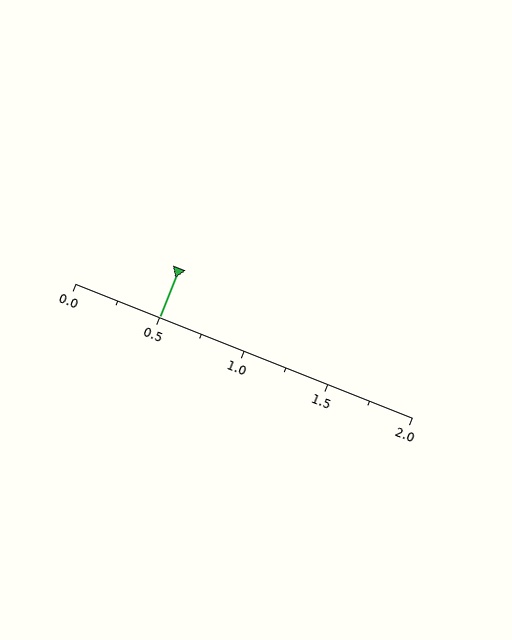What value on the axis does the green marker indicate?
The marker indicates approximately 0.5.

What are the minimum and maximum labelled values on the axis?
The axis runs from 0.0 to 2.0.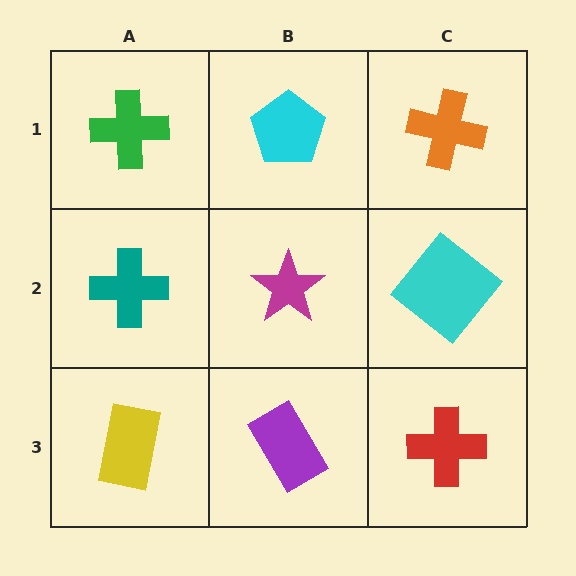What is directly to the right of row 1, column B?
An orange cross.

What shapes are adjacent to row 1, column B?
A magenta star (row 2, column B), a green cross (row 1, column A), an orange cross (row 1, column C).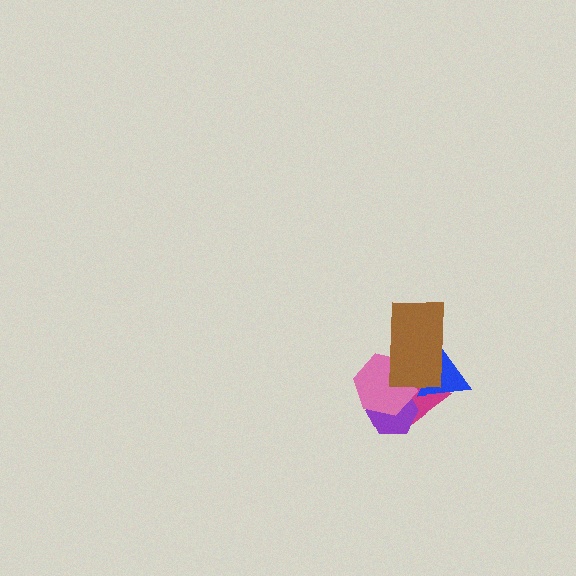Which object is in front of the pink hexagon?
The brown rectangle is in front of the pink hexagon.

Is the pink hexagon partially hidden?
Yes, it is partially covered by another shape.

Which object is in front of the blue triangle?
The brown rectangle is in front of the blue triangle.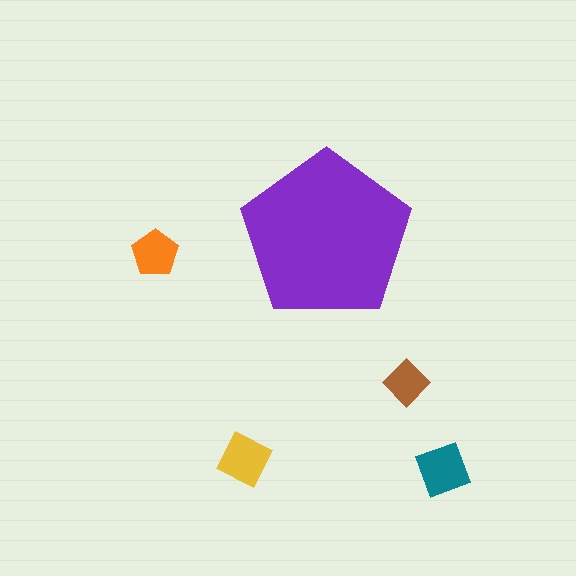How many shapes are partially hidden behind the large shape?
0 shapes are partially hidden.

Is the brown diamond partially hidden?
No, the brown diamond is fully visible.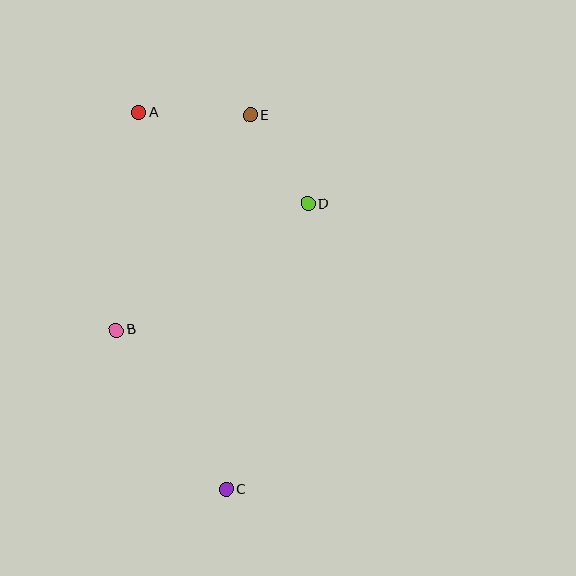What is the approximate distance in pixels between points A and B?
The distance between A and B is approximately 219 pixels.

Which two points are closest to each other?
Points D and E are closest to each other.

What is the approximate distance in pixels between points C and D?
The distance between C and D is approximately 297 pixels.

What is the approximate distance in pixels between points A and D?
The distance between A and D is approximately 193 pixels.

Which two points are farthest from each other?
Points A and C are farthest from each other.